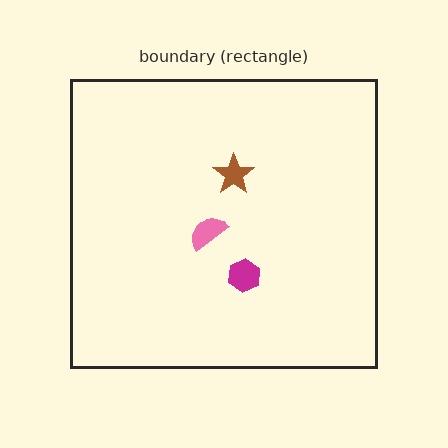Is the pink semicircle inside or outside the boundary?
Inside.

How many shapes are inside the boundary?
3 inside, 0 outside.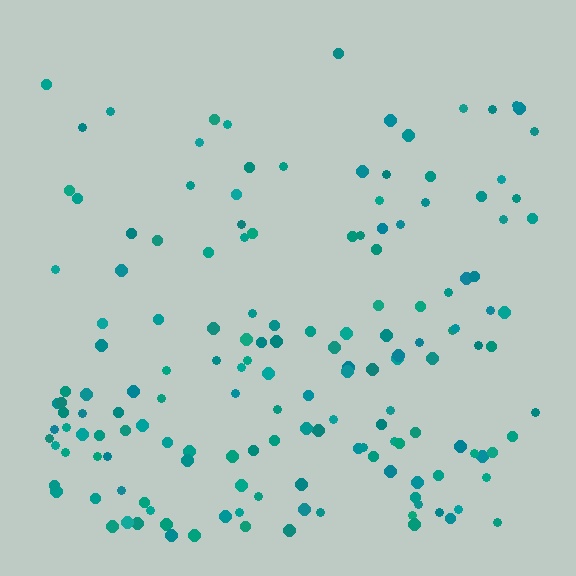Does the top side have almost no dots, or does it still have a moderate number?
Still a moderate number, just noticeably fewer than the bottom.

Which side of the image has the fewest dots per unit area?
The top.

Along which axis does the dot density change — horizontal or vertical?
Vertical.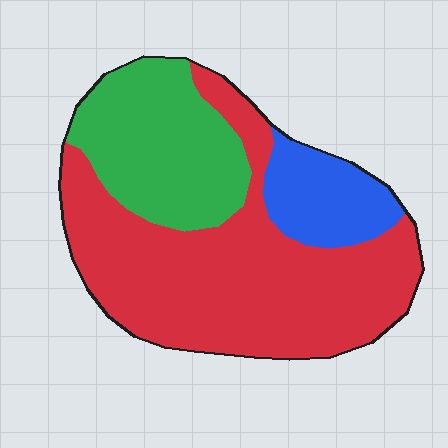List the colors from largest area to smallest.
From largest to smallest: red, green, blue.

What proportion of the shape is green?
Green takes up about one quarter (1/4) of the shape.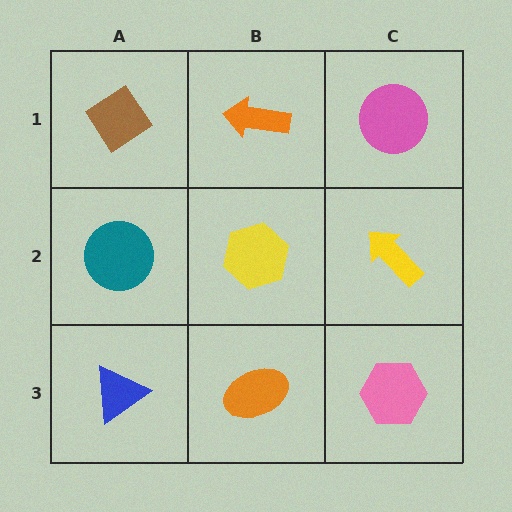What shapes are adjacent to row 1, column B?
A yellow hexagon (row 2, column B), a brown diamond (row 1, column A), a pink circle (row 1, column C).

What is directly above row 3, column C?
A yellow arrow.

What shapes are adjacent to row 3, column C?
A yellow arrow (row 2, column C), an orange ellipse (row 3, column B).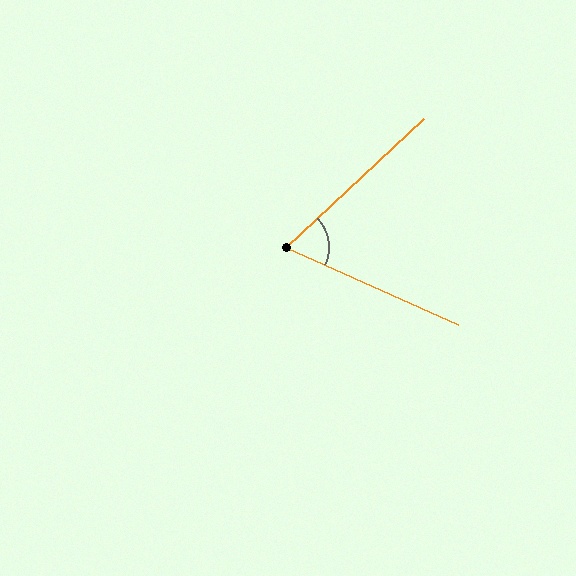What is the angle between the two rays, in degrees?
Approximately 67 degrees.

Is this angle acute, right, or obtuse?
It is acute.